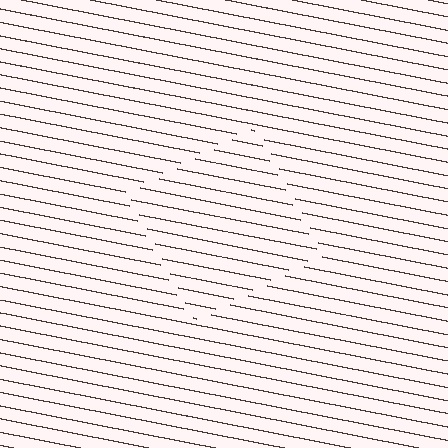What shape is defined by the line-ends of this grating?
An illusory square. The interior of the shape contains the same grating, shifted by half a period — the contour is defined by the phase discontinuity where line-ends from the inner and outer gratings abut.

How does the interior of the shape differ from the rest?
The interior of the shape contains the same grating, shifted by half a period — the contour is defined by the phase discontinuity where line-ends from the inner and outer gratings abut.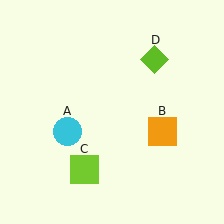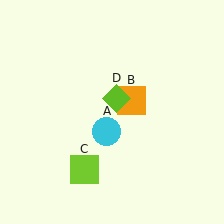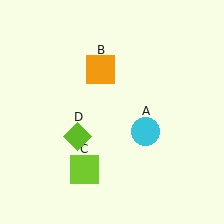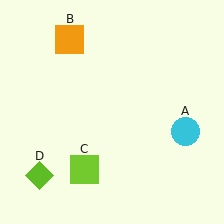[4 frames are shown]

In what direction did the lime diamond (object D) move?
The lime diamond (object D) moved down and to the left.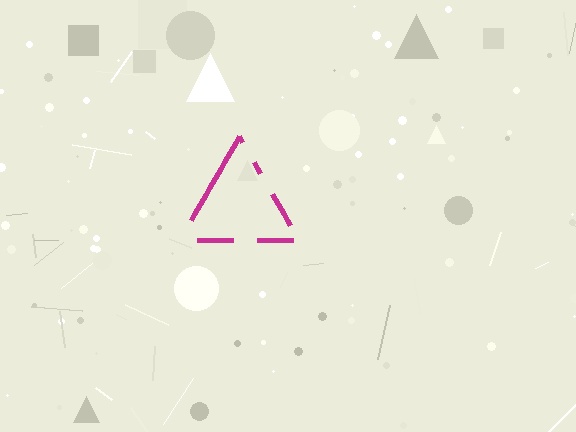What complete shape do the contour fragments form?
The contour fragments form a triangle.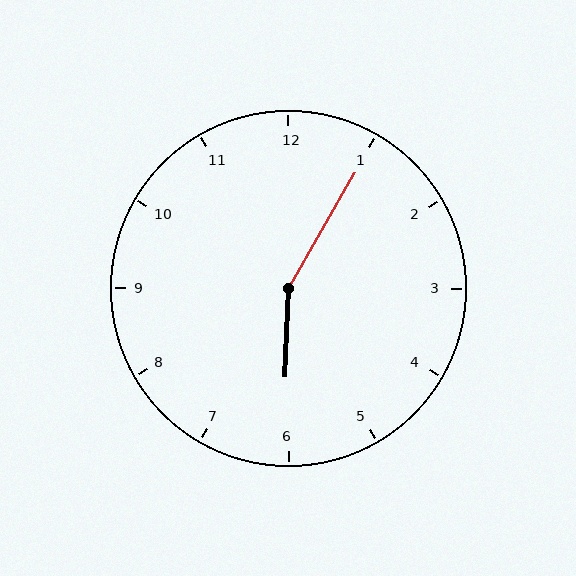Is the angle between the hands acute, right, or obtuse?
It is obtuse.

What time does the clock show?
6:05.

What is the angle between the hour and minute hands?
Approximately 152 degrees.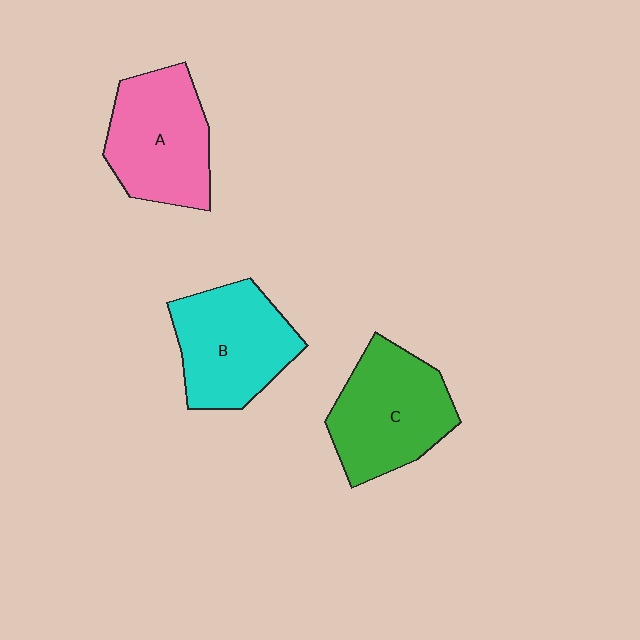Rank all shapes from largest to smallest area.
From largest to smallest: C (green), B (cyan), A (pink).